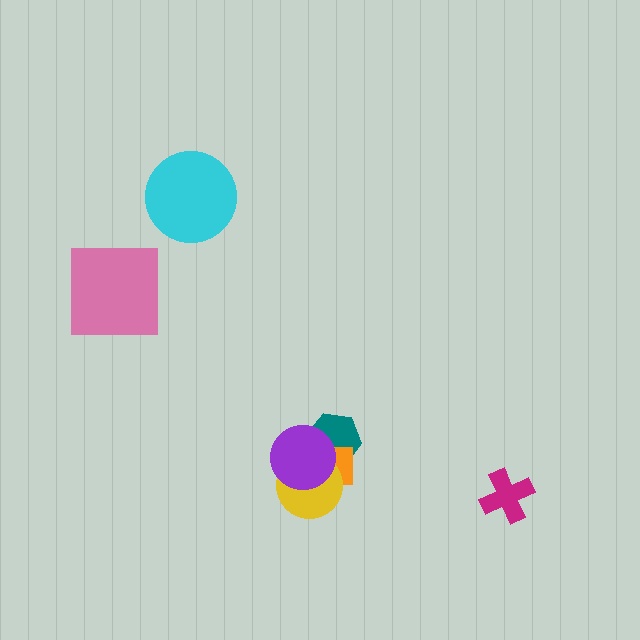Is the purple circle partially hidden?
No, no other shape covers it.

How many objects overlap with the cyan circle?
0 objects overlap with the cyan circle.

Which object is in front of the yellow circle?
The purple circle is in front of the yellow circle.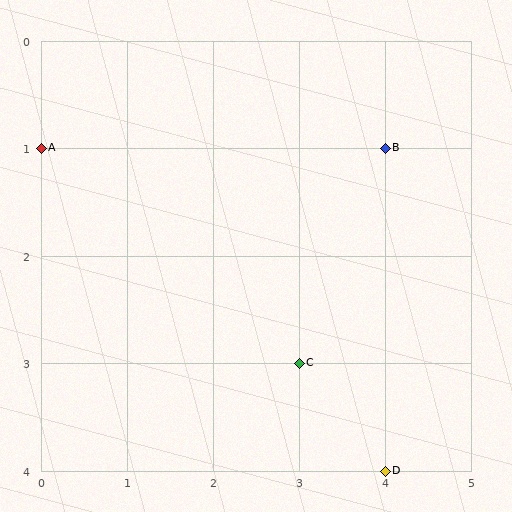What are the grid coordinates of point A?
Point A is at grid coordinates (0, 1).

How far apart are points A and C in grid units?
Points A and C are 3 columns and 2 rows apart (about 3.6 grid units diagonally).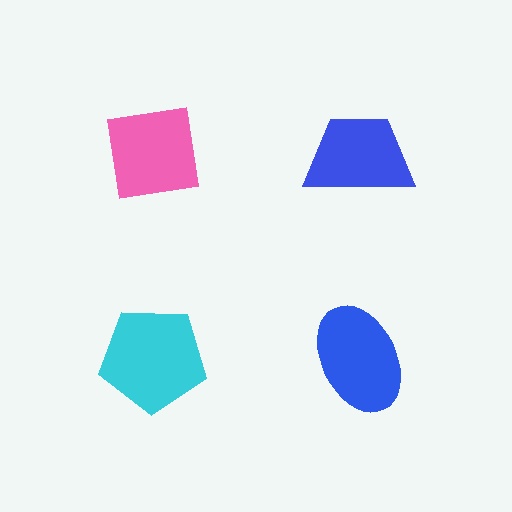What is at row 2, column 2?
A blue ellipse.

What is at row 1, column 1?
A pink square.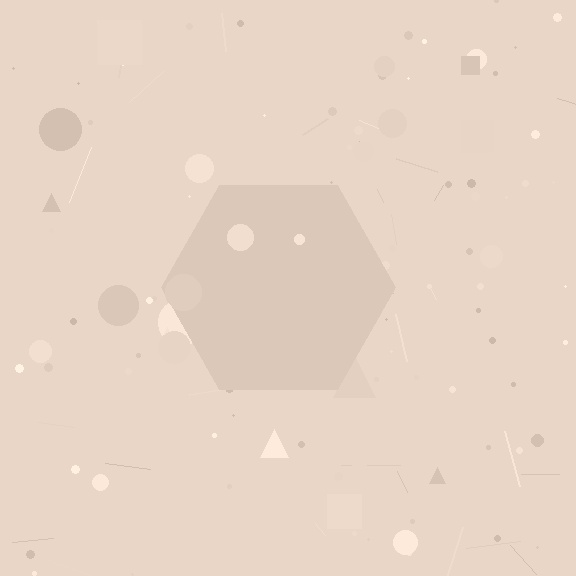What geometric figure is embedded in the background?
A hexagon is embedded in the background.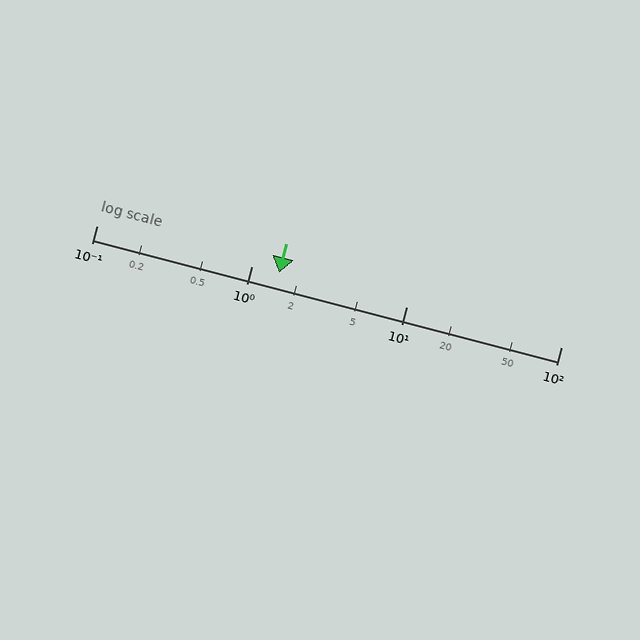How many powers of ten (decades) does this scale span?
The scale spans 3 decades, from 0.1 to 100.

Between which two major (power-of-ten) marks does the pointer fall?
The pointer is between 1 and 10.